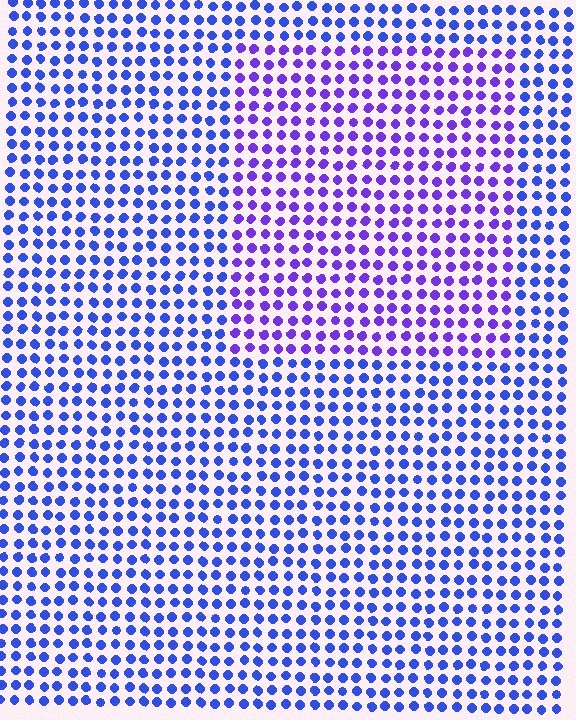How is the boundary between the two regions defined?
The boundary is defined purely by a slight shift in hue (about 34 degrees). Spacing, size, and orientation are identical on both sides.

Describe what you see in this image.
The image is filled with small blue elements in a uniform arrangement. A rectangle-shaped region is visible where the elements are tinted to a slightly different hue, forming a subtle color boundary.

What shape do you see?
I see a rectangle.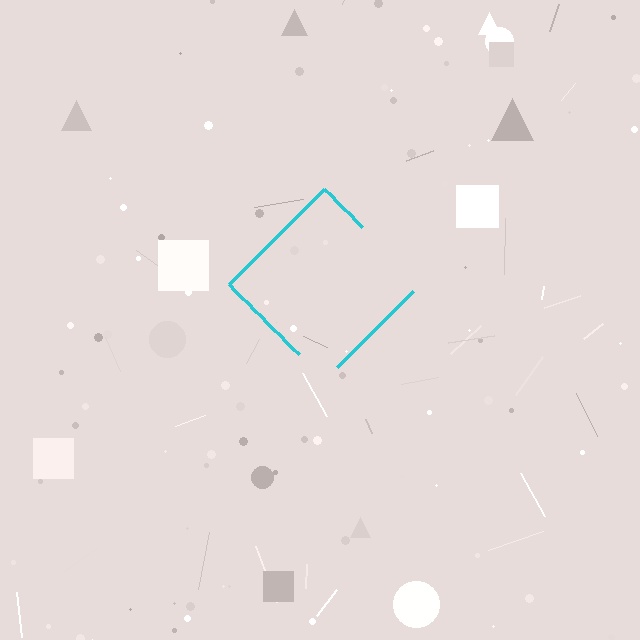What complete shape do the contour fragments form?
The contour fragments form a diamond.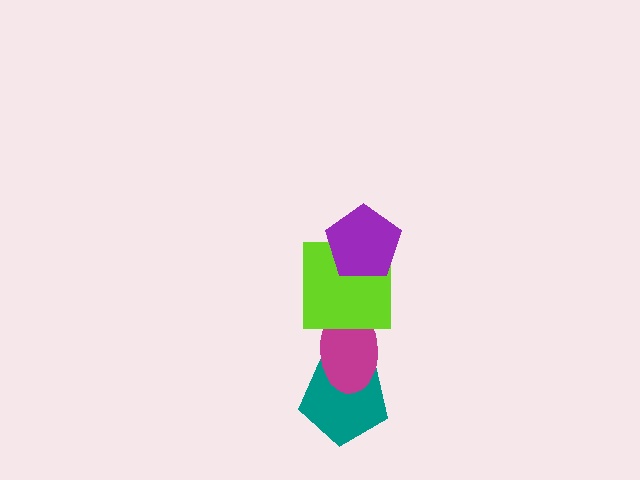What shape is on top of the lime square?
The purple pentagon is on top of the lime square.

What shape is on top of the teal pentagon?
The magenta ellipse is on top of the teal pentagon.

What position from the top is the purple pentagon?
The purple pentagon is 1st from the top.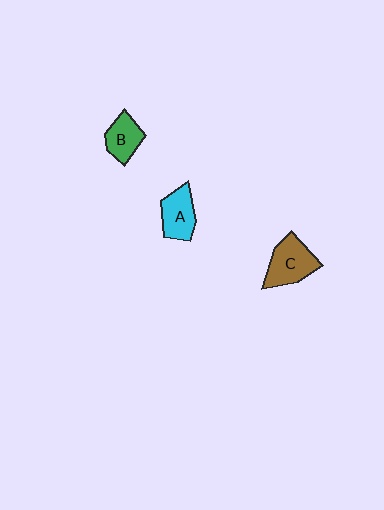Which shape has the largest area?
Shape C (brown).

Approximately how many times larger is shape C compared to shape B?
Approximately 1.4 times.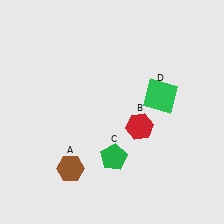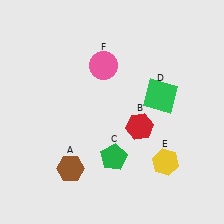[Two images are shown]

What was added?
A yellow hexagon (E), a pink circle (F) were added in Image 2.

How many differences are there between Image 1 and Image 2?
There are 2 differences between the two images.